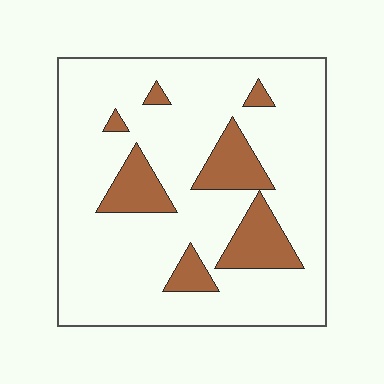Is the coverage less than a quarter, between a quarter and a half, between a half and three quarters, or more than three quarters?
Less than a quarter.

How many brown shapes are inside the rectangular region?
7.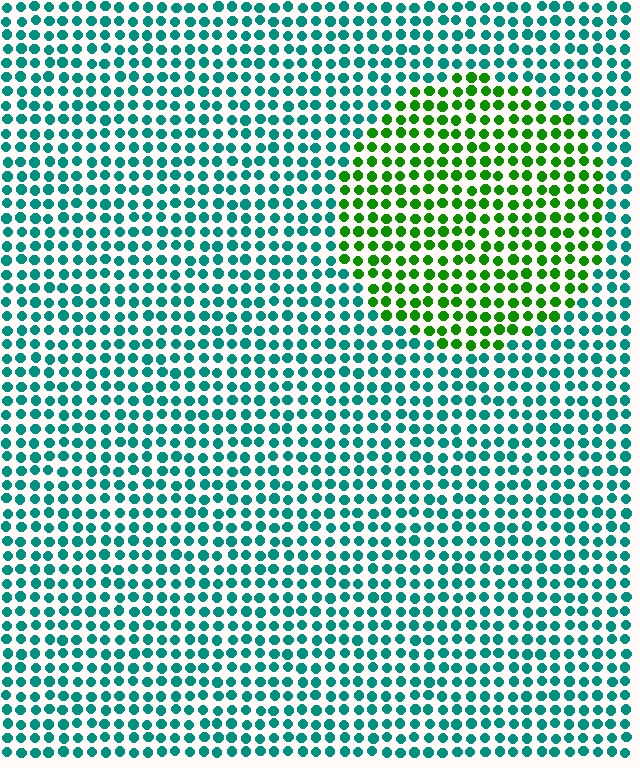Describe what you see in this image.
The image is filled with small teal elements in a uniform arrangement. A circle-shaped region is visible where the elements are tinted to a slightly different hue, forming a subtle color boundary.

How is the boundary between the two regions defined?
The boundary is defined purely by a slight shift in hue (about 57 degrees). Spacing, size, and orientation are identical on both sides.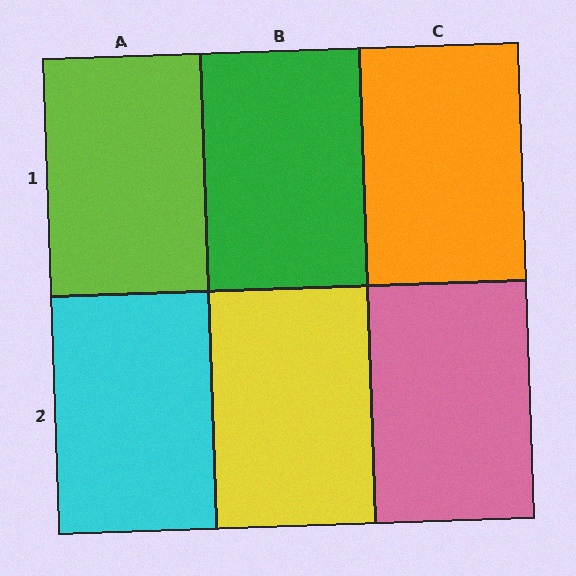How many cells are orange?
1 cell is orange.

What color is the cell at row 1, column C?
Orange.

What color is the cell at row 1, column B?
Green.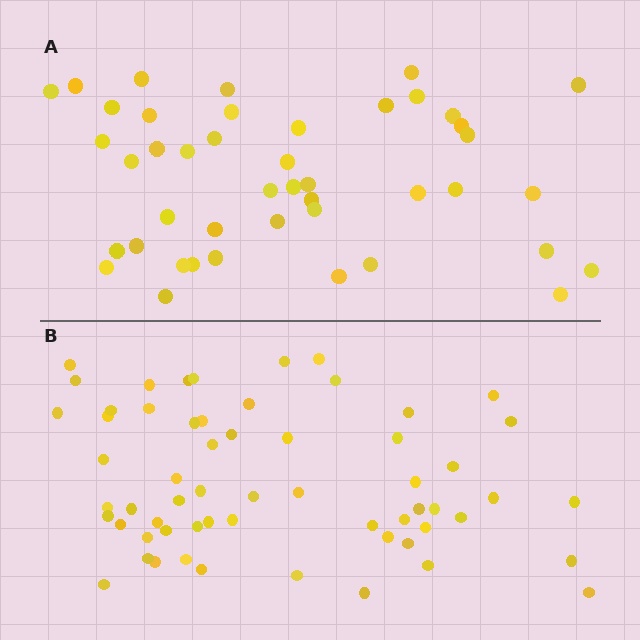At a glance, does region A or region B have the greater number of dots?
Region B (the bottom region) has more dots.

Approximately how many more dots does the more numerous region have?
Region B has approximately 15 more dots than region A.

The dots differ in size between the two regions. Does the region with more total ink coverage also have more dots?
No. Region A has more total ink coverage because its dots are larger, but region B actually contains more individual dots. Total area can be misleading — the number of items is what matters here.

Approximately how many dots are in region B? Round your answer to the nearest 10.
About 60 dots.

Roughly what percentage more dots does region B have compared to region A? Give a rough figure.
About 35% more.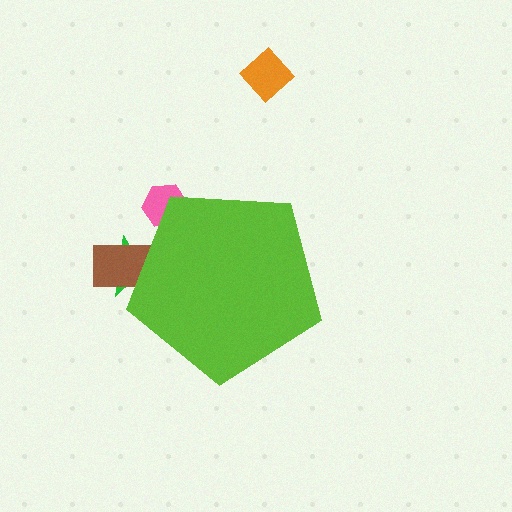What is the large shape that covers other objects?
A lime pentagon.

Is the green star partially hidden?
Yes, the green star is partially hidden behind the lime pentagon.